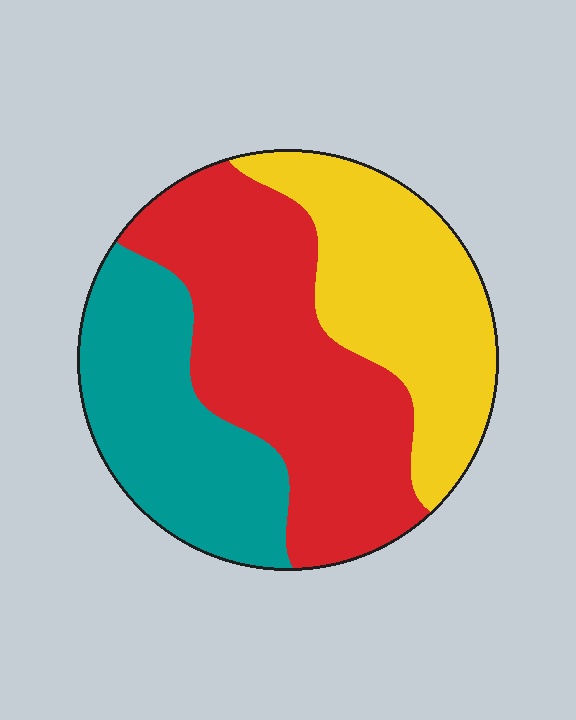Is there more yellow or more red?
Red.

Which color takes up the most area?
Red, at roughly 40%.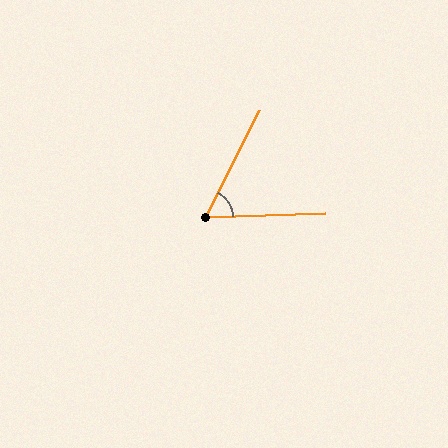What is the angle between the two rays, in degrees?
Approximately 61 degrees.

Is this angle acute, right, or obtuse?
It is acute.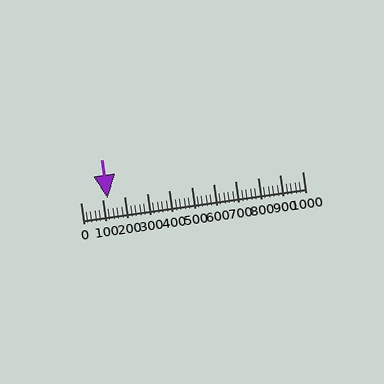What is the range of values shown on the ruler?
The ruler shows values from 0 to 1000.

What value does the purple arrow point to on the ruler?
The purple arrow points to approximately 125.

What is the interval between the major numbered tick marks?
The major tick marks are spaced 100 units apart.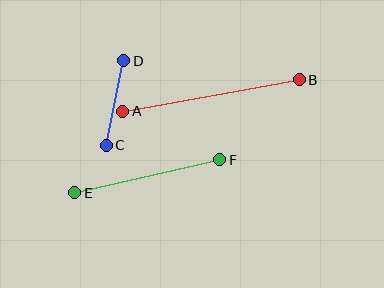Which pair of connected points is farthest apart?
Points A and B are farthest apart.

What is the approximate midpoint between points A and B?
The midpoint is at approximately (211, 96) pixels.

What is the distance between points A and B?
The distance is approximately 179 pixels.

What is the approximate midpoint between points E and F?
The midpoint is at approximately (147, 176) pixels.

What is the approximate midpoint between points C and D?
The midpoint is at approximately (115, 103) pixels.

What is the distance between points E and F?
The distance is approximately 149 pixels.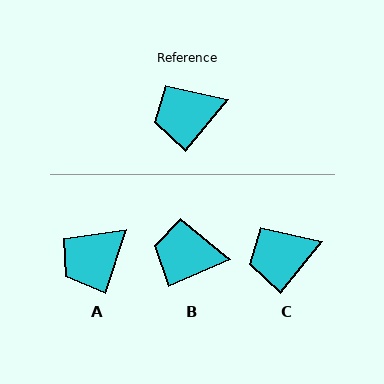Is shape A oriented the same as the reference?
No, it is off by about 20 degrees.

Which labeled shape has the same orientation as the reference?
C.